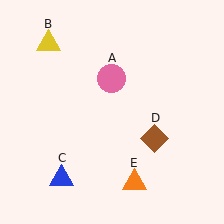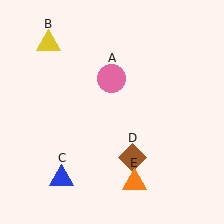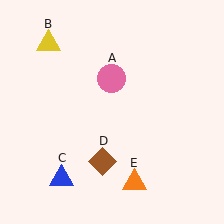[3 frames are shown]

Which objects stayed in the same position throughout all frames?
Pink circle (object A) and yellow triangle (object B) and blue triangle (object C) and orange triangle (object E) remained stationary.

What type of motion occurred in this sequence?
The brown diamond (object D) rotated clockwise around the center of the scene.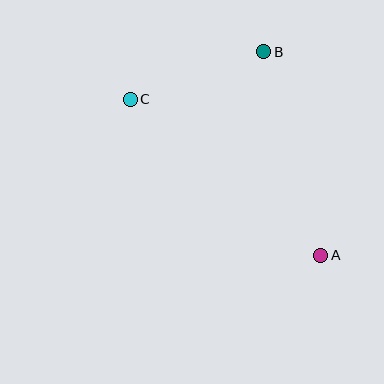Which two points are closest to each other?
Points B and C are closest to each other.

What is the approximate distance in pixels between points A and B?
The distance between A and B is approximately 211 pixels.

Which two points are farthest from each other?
Points A and C are farthest from each other.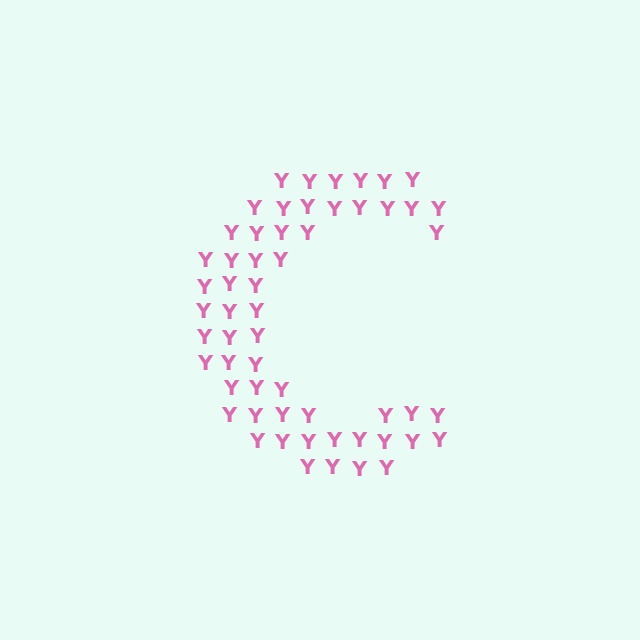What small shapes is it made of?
It is made of small letter Y's.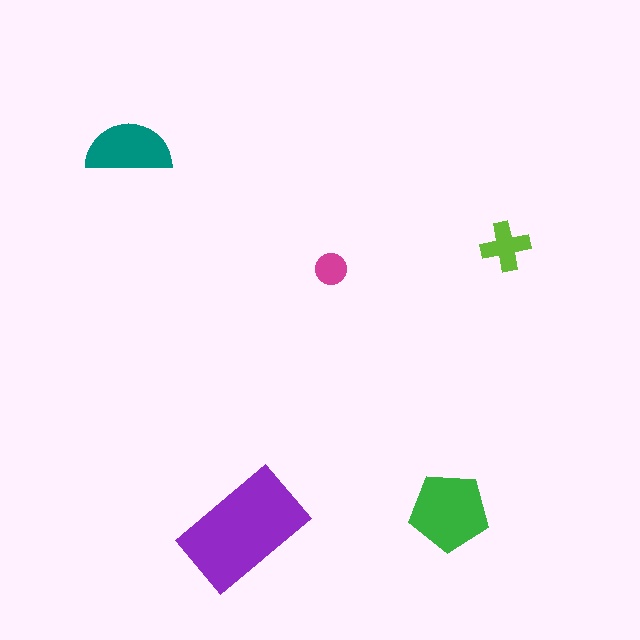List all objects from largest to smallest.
The purple rectangle, the green pentagon, the teal semicircle, the lime cross, the magenta circle.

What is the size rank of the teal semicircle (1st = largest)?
3rd.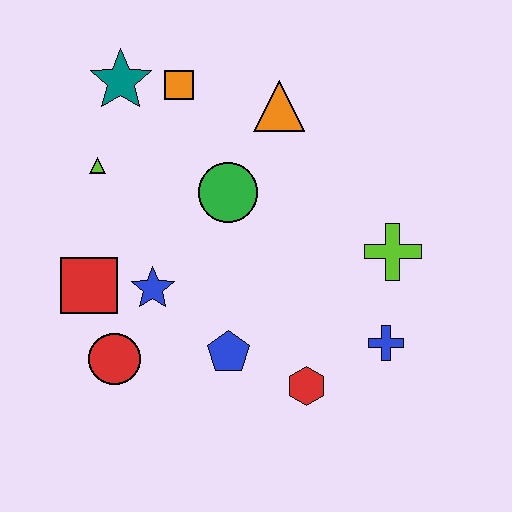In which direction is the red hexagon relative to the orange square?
The red hexagon is below the orange square.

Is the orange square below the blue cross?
No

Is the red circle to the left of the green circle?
Yes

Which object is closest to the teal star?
The orange square is closest to the teal star.